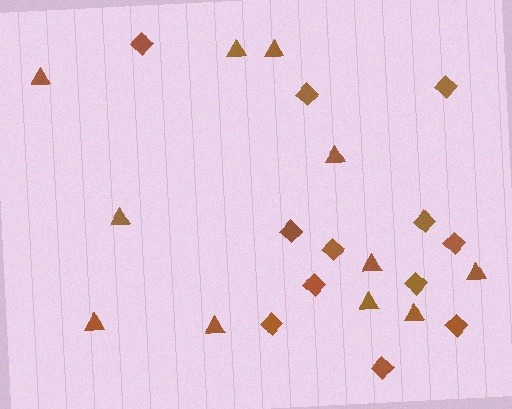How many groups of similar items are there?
There are 2 groups: one group of diamonds (12) and one group of triangles (11).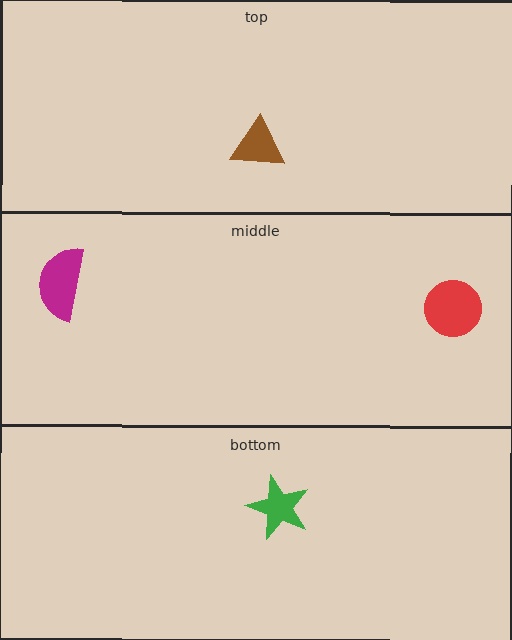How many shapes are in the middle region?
2.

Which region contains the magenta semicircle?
The middle region.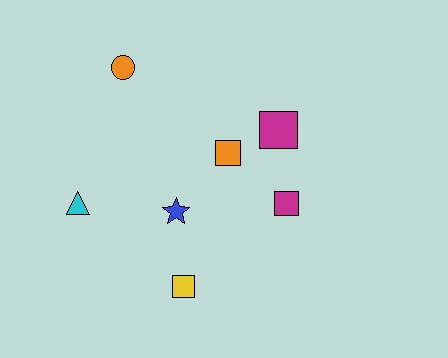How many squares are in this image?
There are 4 squares.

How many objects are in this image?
There are 7 objects.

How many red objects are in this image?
There are no red objects.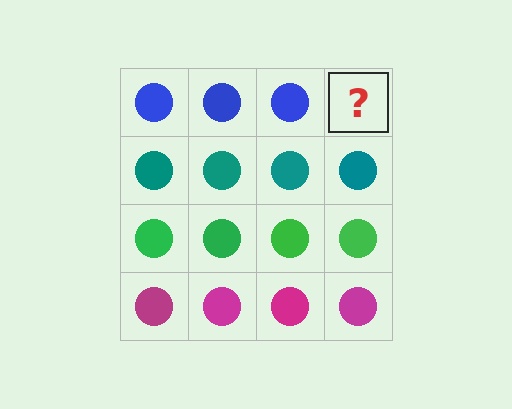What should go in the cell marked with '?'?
The missing cell should contain a blue circle.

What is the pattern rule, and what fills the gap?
The rule is that each row has a consistent color. The gap should be filled with a blue circle.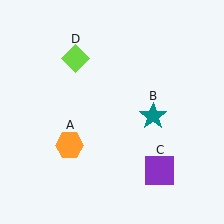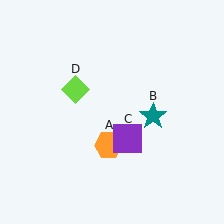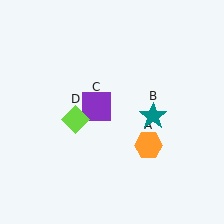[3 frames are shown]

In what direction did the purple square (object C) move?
The purple square (object C) moved up and to the left.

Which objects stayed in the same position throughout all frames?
Teal star (object B) remained stationary.